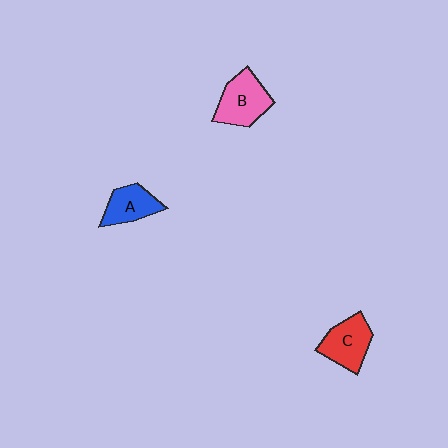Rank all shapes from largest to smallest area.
From largest to smallest: B (pink), C (red), A (blue).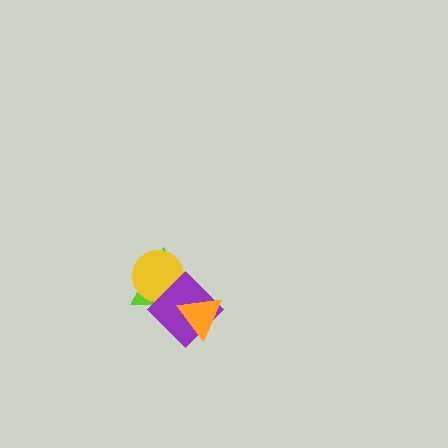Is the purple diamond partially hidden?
Yes, it is partially covered by another shape.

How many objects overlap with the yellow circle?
2 objects overlap with the yellow circle.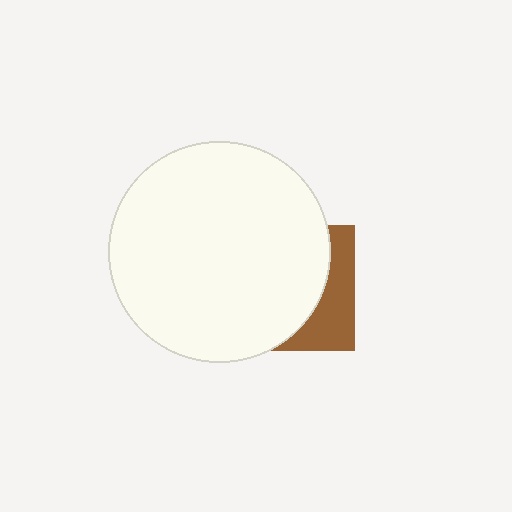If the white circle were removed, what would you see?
You would see the complete brown square.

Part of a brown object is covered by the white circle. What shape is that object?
It is a square.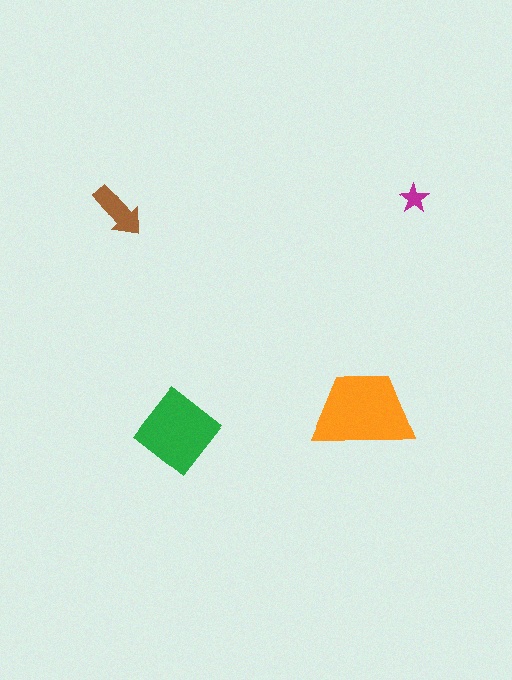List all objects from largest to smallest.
The orange trapezoid, the green diamond, the brown arrow, the magenta star.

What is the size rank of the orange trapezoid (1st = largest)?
1st.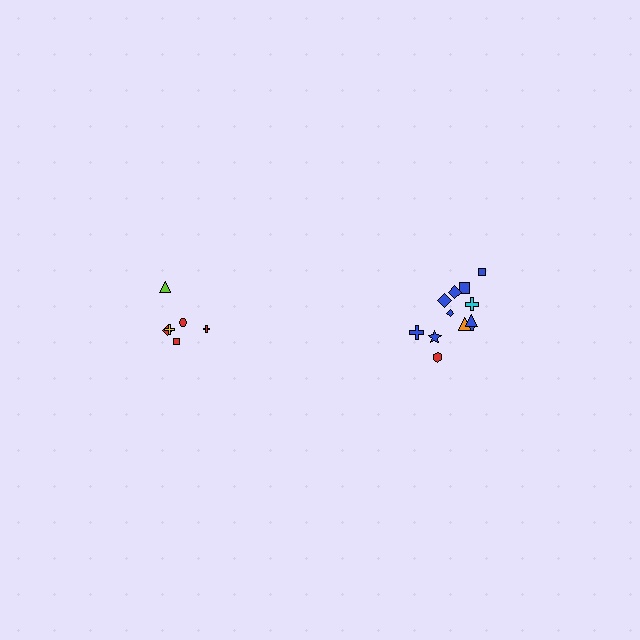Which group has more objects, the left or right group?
The right group.